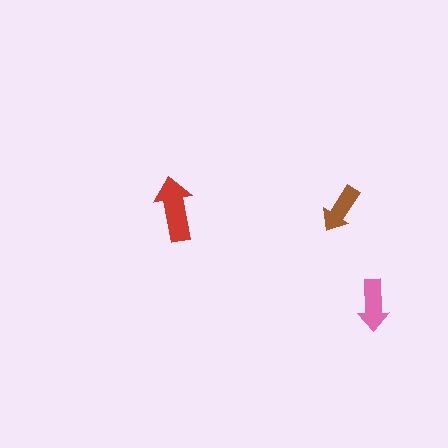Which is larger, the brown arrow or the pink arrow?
The pink one.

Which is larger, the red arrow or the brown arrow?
The red one.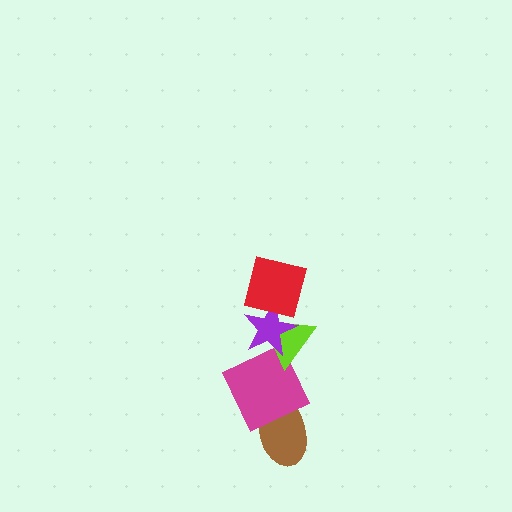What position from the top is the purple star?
The purple star is 2nd from the top.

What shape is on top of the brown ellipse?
The magenta square is on top of the brown ellipse.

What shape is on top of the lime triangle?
The purple star is on top of the lime triangle.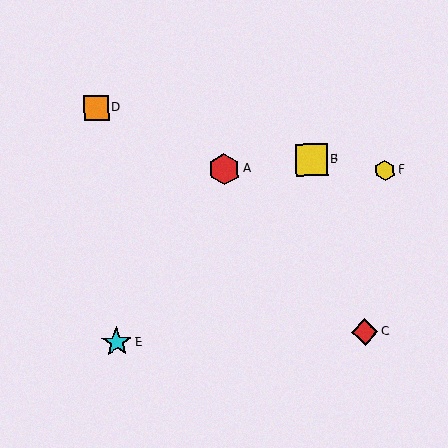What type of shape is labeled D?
Shape D is an orange square.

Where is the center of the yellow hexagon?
The center of the yellow hexagon is at (385, 170).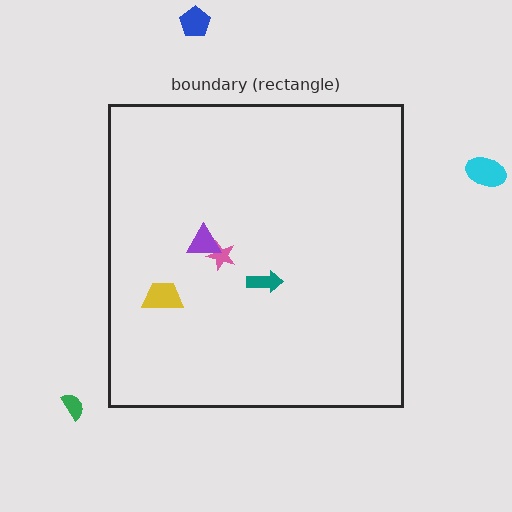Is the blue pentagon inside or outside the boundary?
Outside.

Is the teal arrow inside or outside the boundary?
Inside.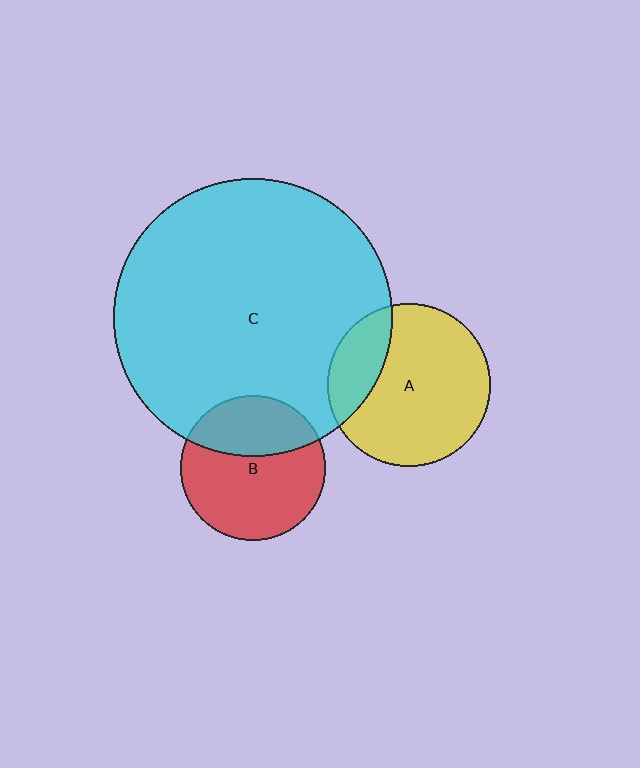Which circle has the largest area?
Circle C (cyan).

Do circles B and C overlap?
Yes.